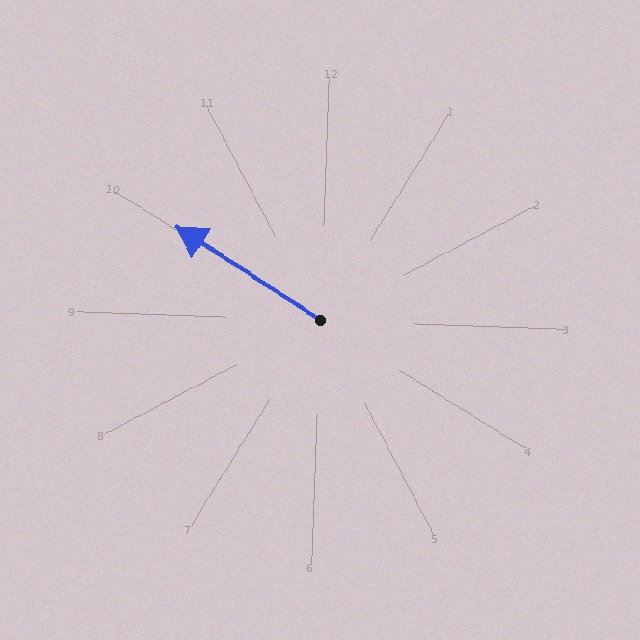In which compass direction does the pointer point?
Northwest.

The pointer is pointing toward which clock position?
Roughly 10 o'clock.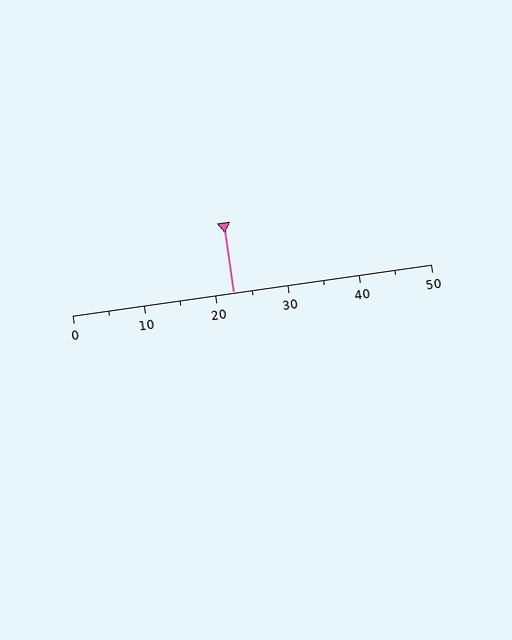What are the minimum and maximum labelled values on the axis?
The axis runs from 0 to 50.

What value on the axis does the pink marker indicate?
The marker indicates approximately 22.5.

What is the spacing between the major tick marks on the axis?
The major ticks are spaced 10 apart.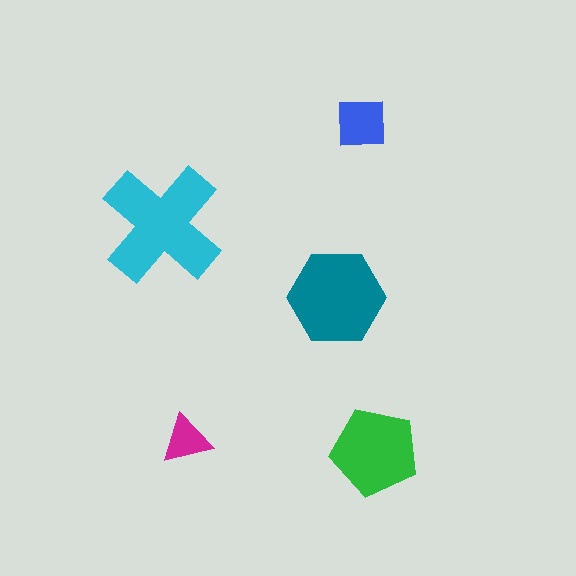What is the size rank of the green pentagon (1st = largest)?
3rd.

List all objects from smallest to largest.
The magenta triangle, the blue square, the green pentagon, the teal hexagon, the cyan cross.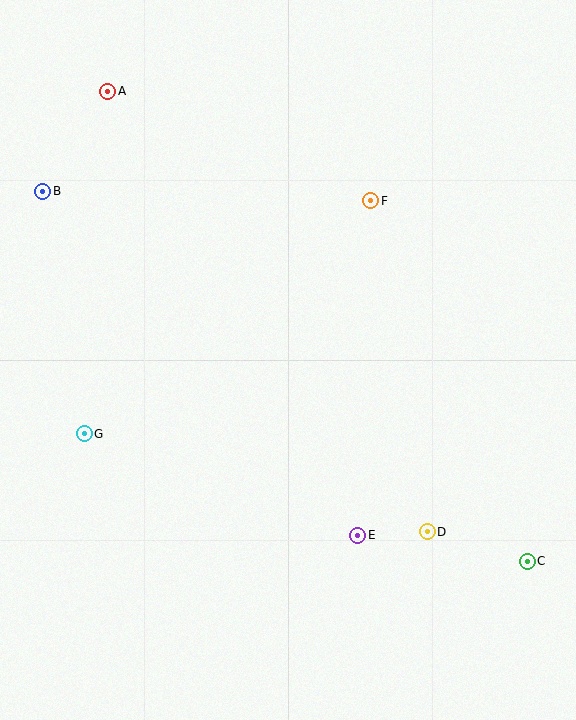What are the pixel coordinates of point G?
Point G is at (84, 434).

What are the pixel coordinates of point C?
Point C is at (527, 561).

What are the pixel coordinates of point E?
Point E is at (358, 535).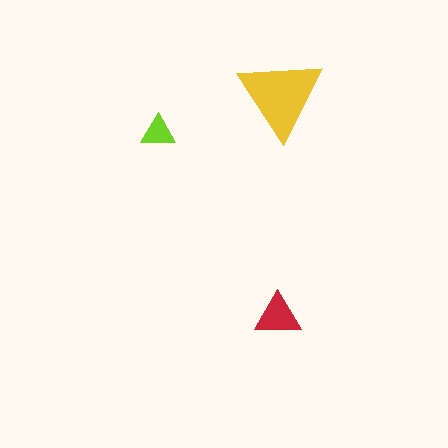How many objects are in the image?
There are 3 objects in the image.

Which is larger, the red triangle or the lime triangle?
The red one.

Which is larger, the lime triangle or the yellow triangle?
The yellow one.